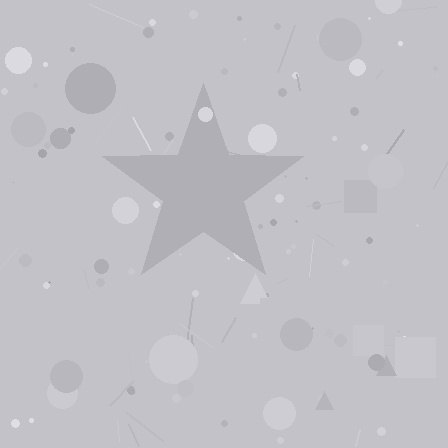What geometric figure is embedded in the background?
A star is embedded in the background.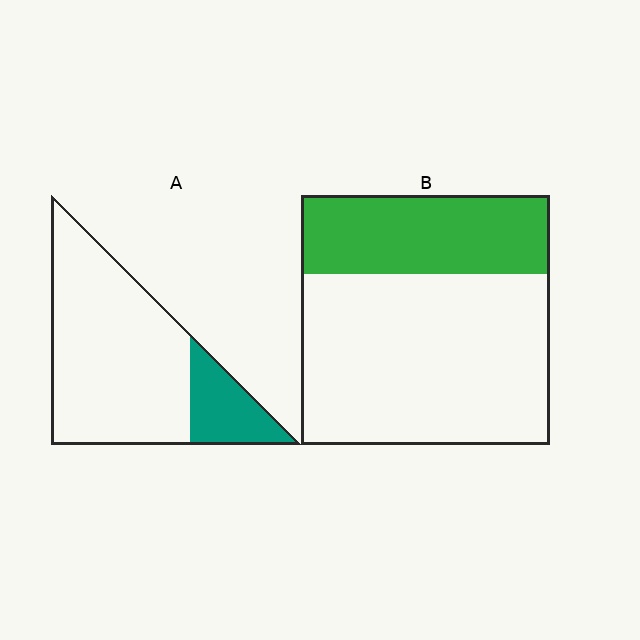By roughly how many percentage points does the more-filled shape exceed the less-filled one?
By roughly 10 percentage points (B over A).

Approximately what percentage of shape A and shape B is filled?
A is approximately 20% and B is approximately 30%.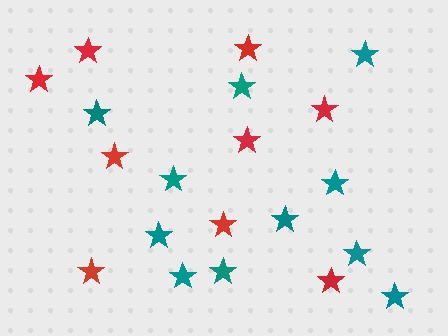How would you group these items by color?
There are 2 groups: one group of teal stars (11) and one group of red stars (9).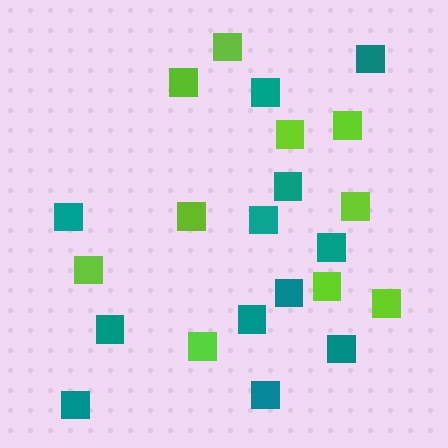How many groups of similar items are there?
There are 2 groups: one group of teal squares (12) and one group of lime squares (10).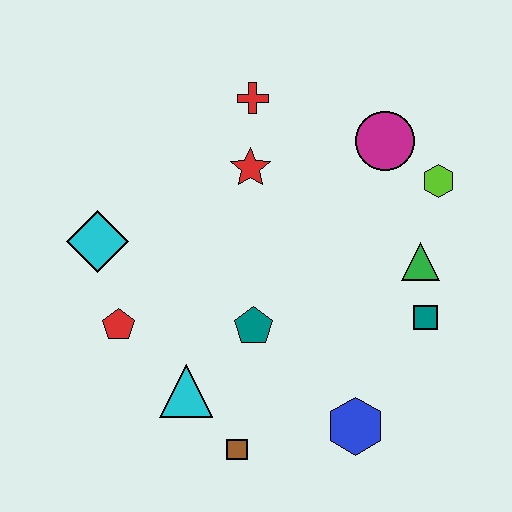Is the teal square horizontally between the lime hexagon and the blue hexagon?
Yes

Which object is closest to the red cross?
The red star is closest to the red cross.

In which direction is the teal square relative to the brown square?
The teal square is to the right of the brown square.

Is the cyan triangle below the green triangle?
Yes